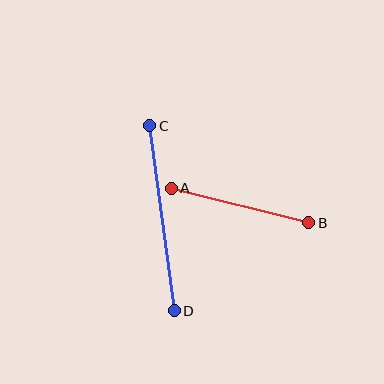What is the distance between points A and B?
The distance is approximately 142 pixels.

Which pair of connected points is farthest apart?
Points C and D are farthest apart.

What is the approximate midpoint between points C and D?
The midpoint is at approximately (162, 218) pixels.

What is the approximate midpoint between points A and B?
The midpoint is at approximately (240, 205) pixels.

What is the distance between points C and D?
The distance is approximately 187 pixels.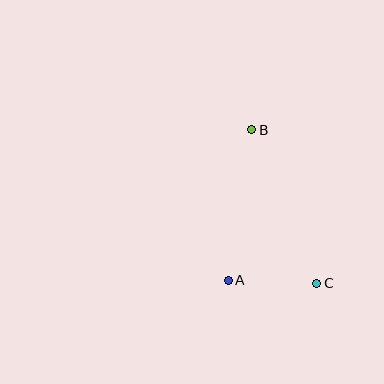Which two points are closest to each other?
Points A and C are closest to each other.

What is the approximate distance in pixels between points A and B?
The distance between A and B is approximately 153 pixels.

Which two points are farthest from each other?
Points B and C are farthest from each other.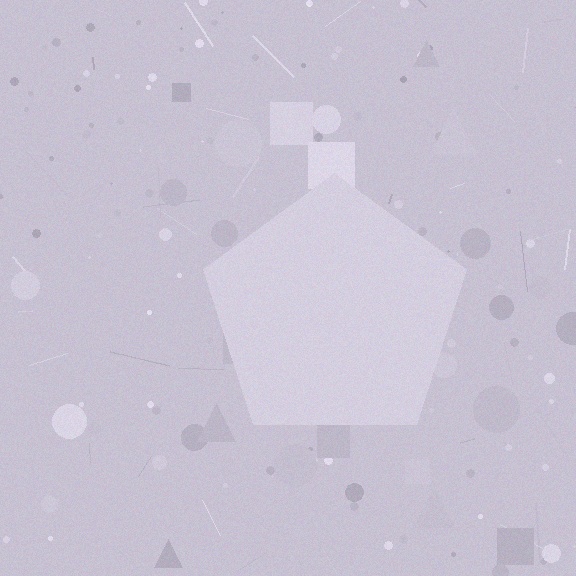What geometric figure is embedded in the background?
A pentagon is embedded in the background.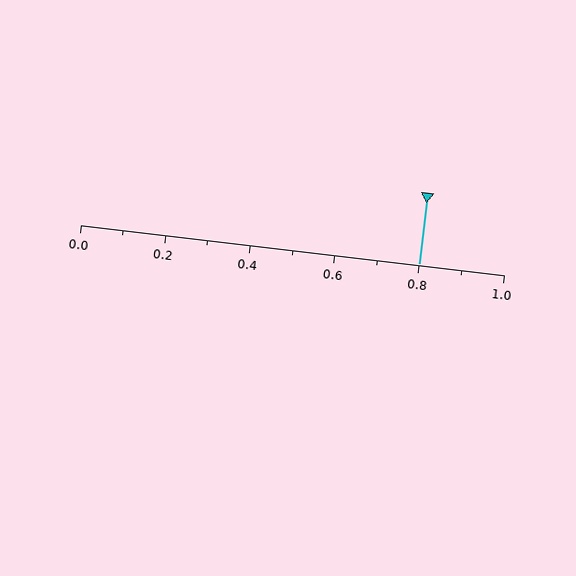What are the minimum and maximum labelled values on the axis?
The axis runs from 0.0 to 1.0.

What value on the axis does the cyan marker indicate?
The marker indicates approximately 0.8.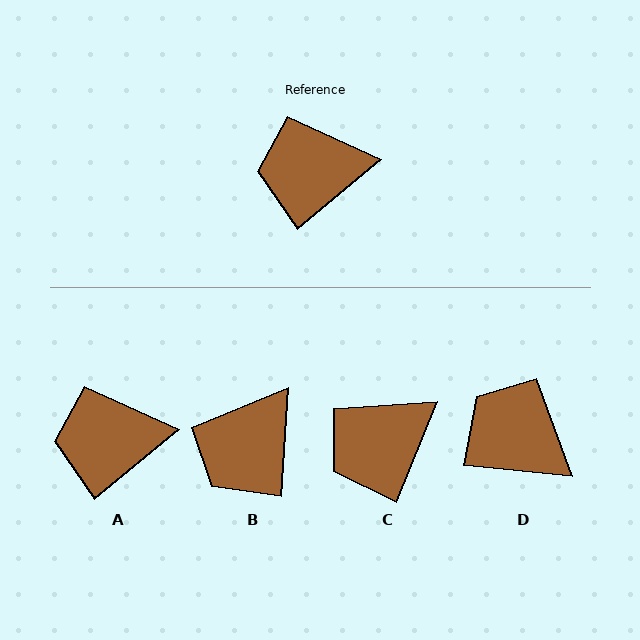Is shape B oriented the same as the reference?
No, it is off by about 47 degrees.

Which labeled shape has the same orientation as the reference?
A.